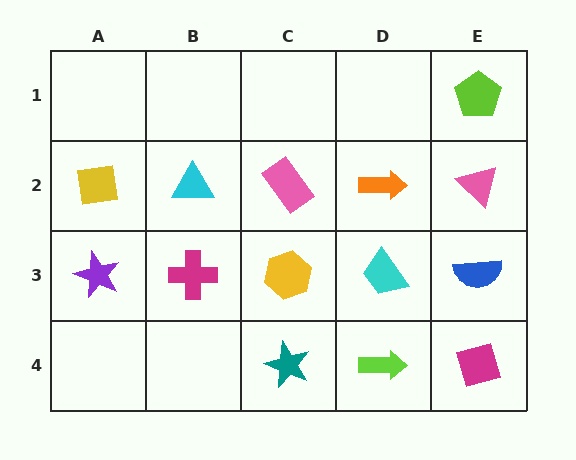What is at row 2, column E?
A pink triangle.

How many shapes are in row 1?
1 shape.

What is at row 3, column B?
A magenta cross.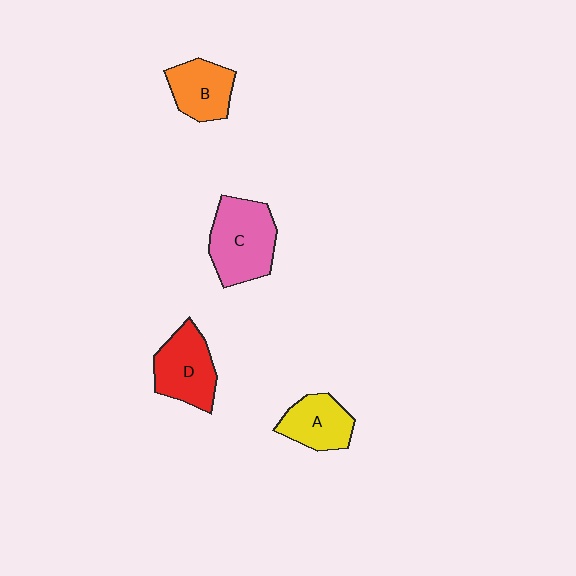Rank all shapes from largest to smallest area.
From largest to smallest: C (pink), D (red), B (orange), A (yellow).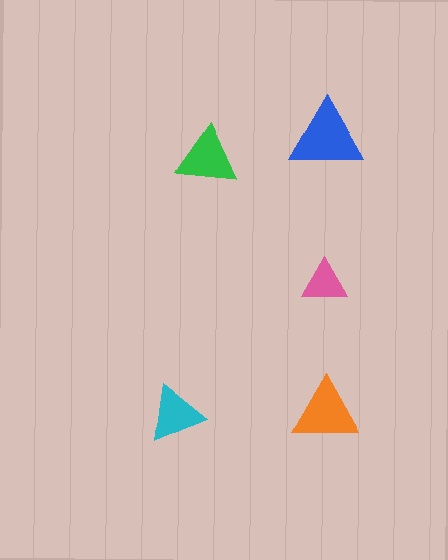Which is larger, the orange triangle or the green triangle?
The orange one.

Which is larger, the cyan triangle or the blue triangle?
The blue one.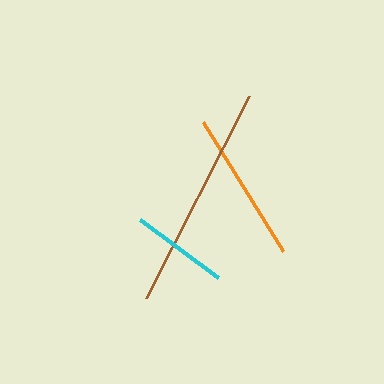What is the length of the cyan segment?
The cyan segment is approximately 97 pixels long.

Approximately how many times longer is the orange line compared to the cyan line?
The orange line is approximately 1.6 times the length of the cyan line.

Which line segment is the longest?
The brown line is the longest at approximately 227 pixels.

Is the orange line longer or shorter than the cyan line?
The orange line is longer than the cyan line.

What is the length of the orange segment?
The orange segment is approximately 152 pixels long.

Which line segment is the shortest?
The cyan line is the shortest at approximately 97 pixels.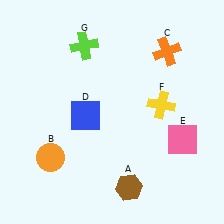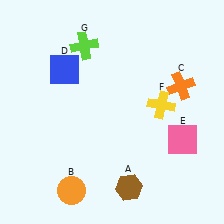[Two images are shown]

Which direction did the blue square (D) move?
The blue square (D) moved up.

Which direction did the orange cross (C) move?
The orange cross (C) moved down.